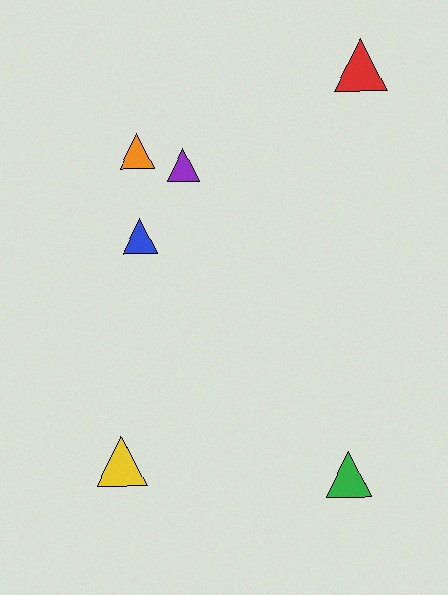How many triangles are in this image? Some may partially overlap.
There are 6 triangles.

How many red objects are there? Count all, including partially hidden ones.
There is 1 red object.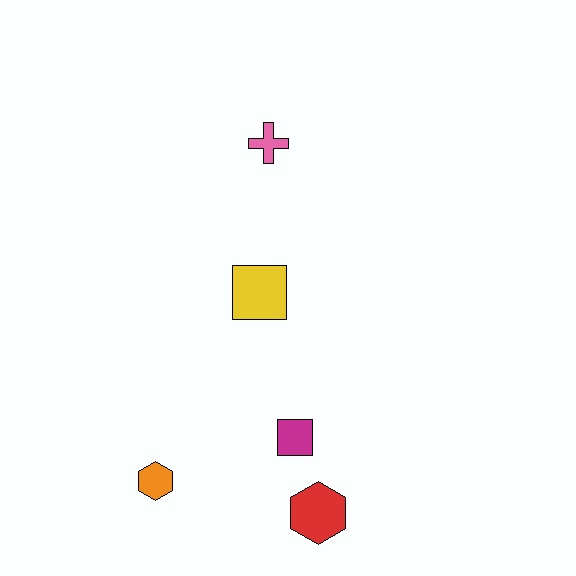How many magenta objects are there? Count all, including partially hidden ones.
There is 1 magenta object.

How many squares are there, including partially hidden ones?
There are 2 squares.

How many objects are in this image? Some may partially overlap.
There are 5 objects.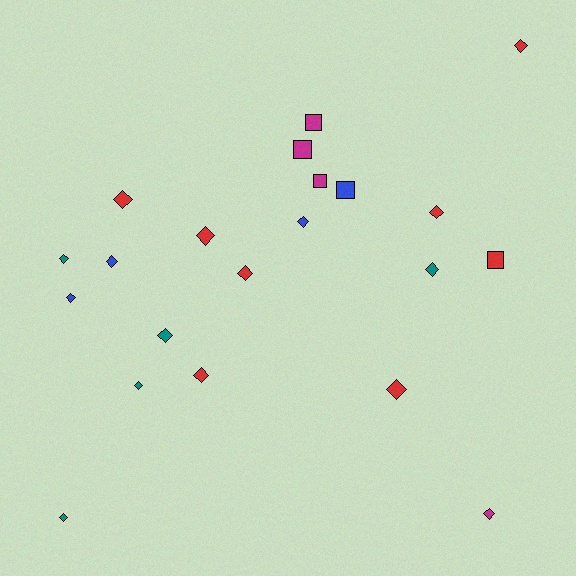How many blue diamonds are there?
There are 3 blue diamonds.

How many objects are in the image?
There are 21 objects.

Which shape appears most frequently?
Diamond, with 16 objects.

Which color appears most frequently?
Red, with 8 objects.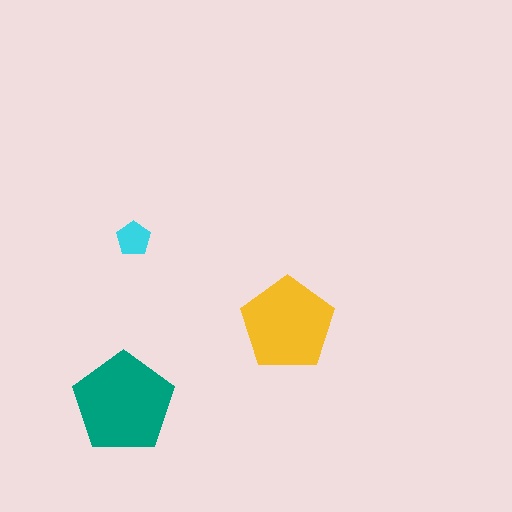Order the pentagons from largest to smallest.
the teal one, the yellow one, the cyan one.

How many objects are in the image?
There are 3 objects in the image.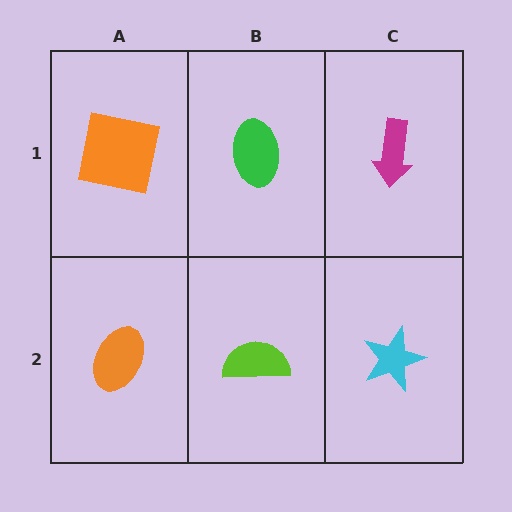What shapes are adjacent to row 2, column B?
A green ellipse (row 1, column B), an orange ellipse (row 2, column A), a cyan star (row 2, column C).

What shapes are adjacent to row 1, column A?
An orange ellipse (row 2, column A), a green ellipse (row 1, column B).